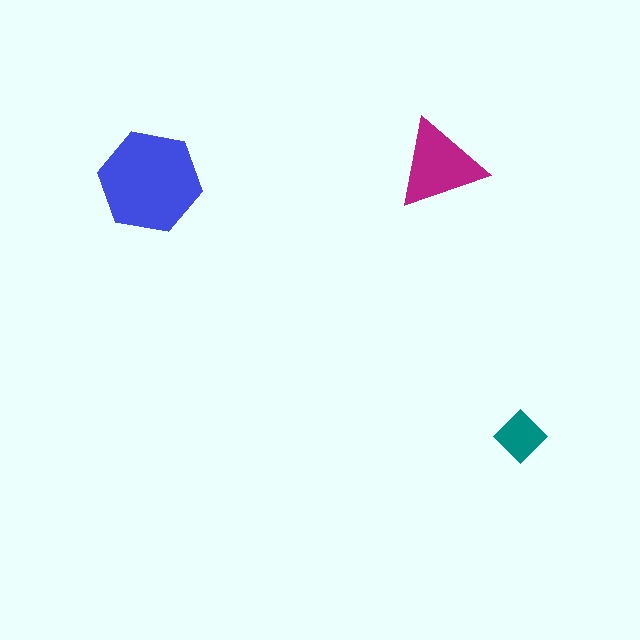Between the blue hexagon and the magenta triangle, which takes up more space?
The blue hexagon.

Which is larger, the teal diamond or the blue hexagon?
The blue hexagon.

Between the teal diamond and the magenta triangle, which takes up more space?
The magenta triangle.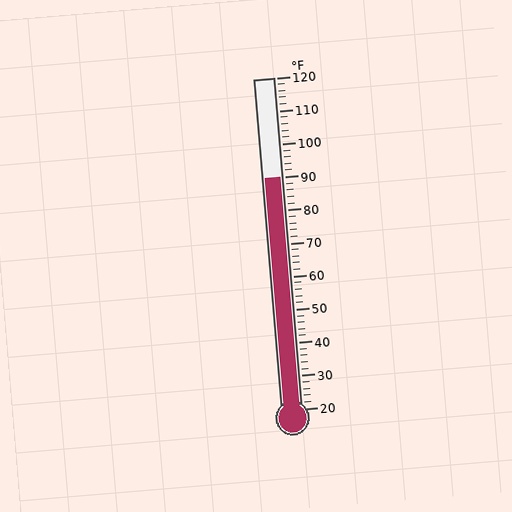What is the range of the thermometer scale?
The thermometer scale ranges from 20°F to 120°F.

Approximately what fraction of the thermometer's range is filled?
The thermometer is filled to approximately 70% of its range.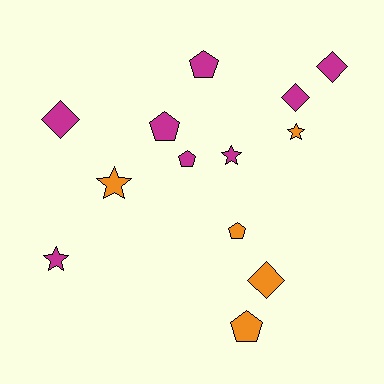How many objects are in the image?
There are 13 objects.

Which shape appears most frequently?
Pentagon, with 5 objects.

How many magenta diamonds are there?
There are 3 magenta diamonds.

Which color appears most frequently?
Magenta, with 8 objects.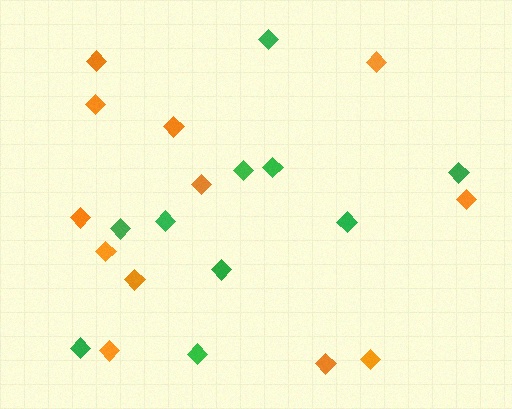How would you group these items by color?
There are 2 groups: one group of orange diamonds (12) and one group of green diamonds (10).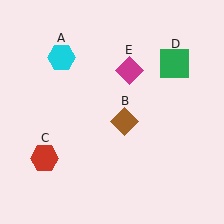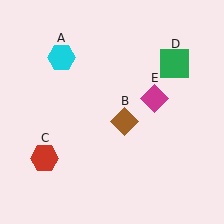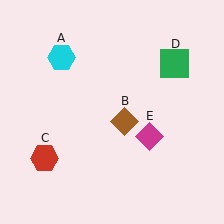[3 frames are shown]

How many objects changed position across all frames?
1 object changed position: magenta diamond (object E).